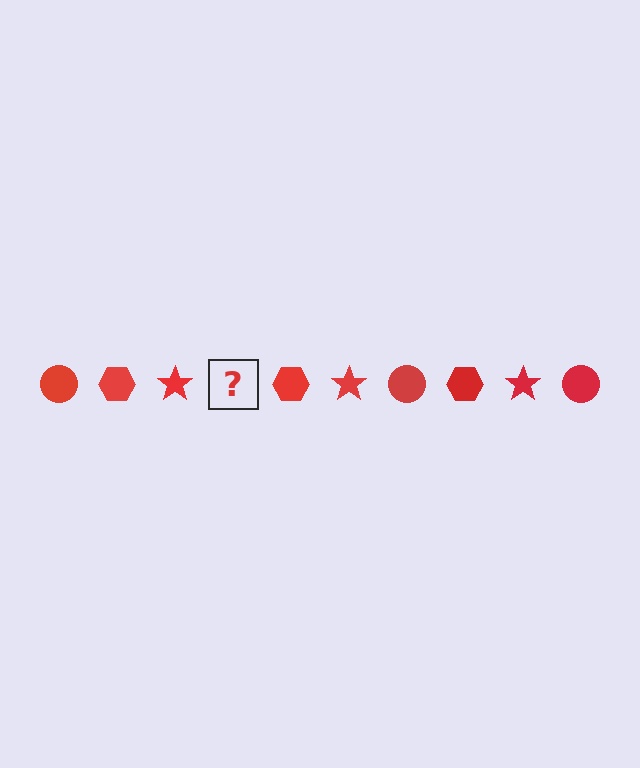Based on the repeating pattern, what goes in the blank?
The blank should be a red circle.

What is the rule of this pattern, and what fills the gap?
The rule is that the pattern cycles through circle, hexagon, star shapes in red. The gap should be filled with a red circle.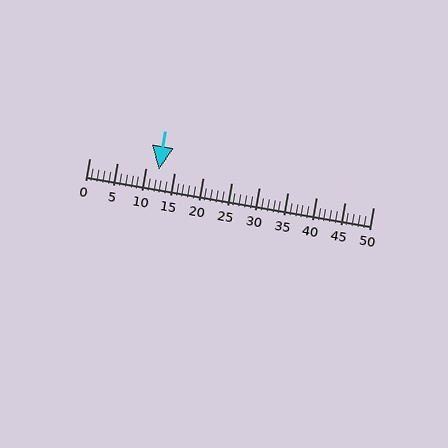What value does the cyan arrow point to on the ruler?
The cyan arrow points to approximately 12.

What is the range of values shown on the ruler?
The ruler shows values from 0 to 50.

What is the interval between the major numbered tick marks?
The major tick marks are spaced 5 units apart.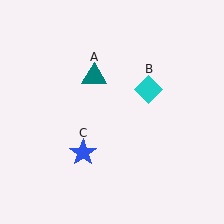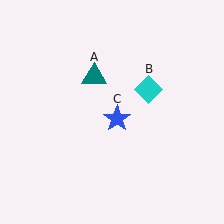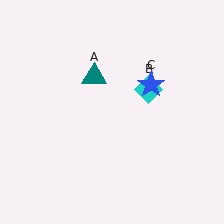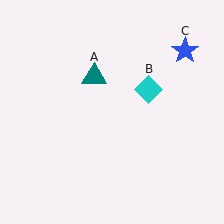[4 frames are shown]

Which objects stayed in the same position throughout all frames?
Teal triangle (object A) and cyan diamond (object B) remained stationary.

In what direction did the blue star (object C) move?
The blue star (object C) moved up and to the right.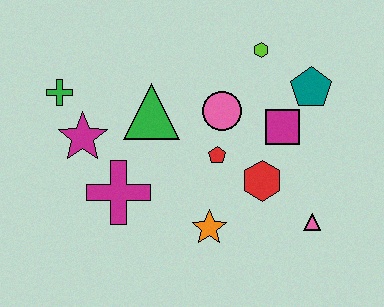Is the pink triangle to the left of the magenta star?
No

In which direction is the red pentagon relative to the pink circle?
The red pentagon is below the pink circle.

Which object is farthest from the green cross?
The pink triangle is farthest from the green cross.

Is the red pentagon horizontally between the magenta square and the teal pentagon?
No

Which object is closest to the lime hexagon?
The teal pentagon is closest to the lime hexagon.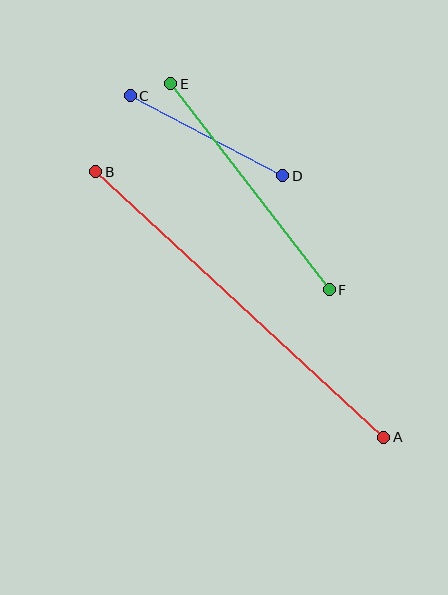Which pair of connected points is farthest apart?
Points A and B are farthest apart.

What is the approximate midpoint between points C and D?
The midpoint is at approximately (207, 136) pixels.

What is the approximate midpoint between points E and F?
The midpoint is at approximately (250, 187) pixels.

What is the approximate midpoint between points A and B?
The midpoint is at approximately (240, 305) pixels.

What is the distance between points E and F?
The distance is approximately 260 pixels.